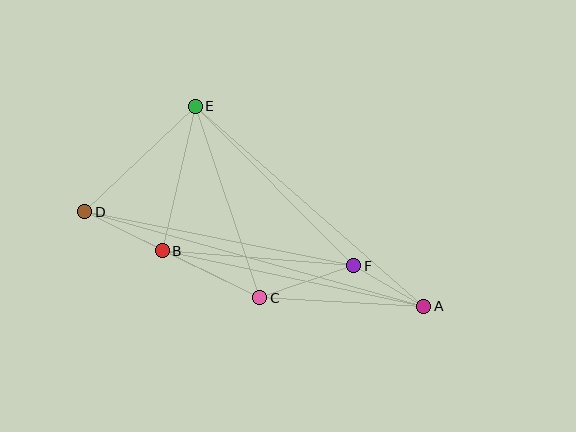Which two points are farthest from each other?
Points A and D are farthest from each other.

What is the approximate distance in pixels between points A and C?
The distance between A and C is approximately 165 pixels.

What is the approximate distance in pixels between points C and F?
The distance between C and F is approximately 99 pixels.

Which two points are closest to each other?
Points A and F are closest to each other.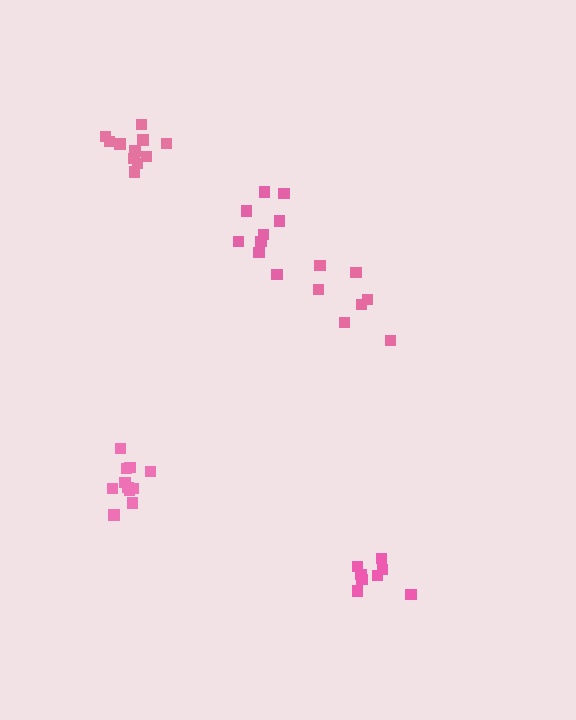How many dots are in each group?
Group 1: 11 dots, Group 2: 8 dots, Group 3: 11 dots, Group 4: 7 dots, Group 5: 9 dots (46 total).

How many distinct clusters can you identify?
There are 5 distinct clusters.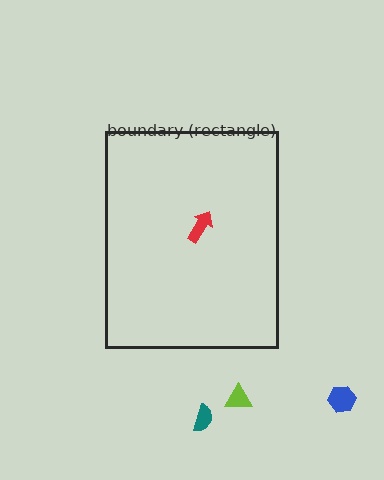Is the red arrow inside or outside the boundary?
Inside.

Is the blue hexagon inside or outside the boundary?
Outside.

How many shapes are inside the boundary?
1 inside, 3 outside.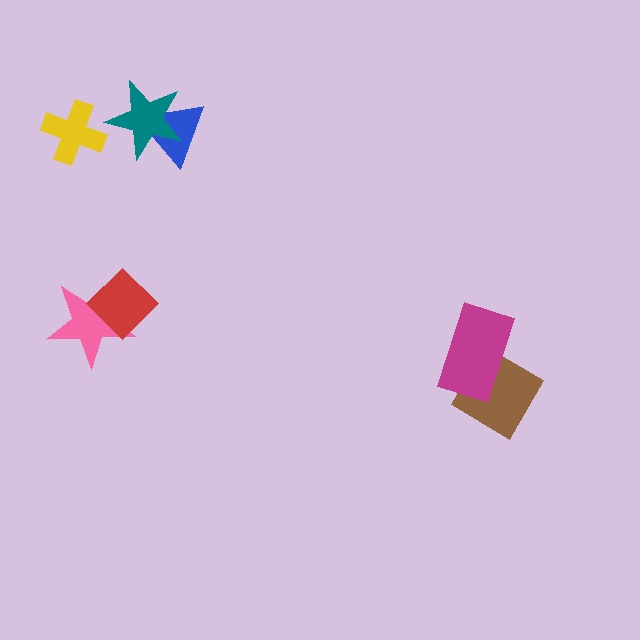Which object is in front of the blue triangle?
The teal star is in front of the blue triangle.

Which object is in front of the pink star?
The red diamond is in front of the pink star.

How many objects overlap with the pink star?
1 object overlaps with the pink star.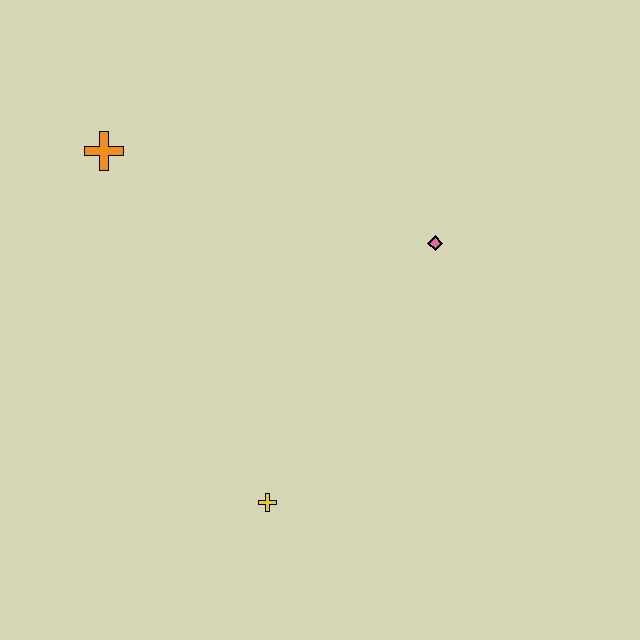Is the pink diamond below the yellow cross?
No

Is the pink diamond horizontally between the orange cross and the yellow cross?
No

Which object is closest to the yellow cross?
The pink diamond is closest to the yellow cross.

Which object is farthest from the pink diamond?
The orange cross is farthest from the pink diamond.